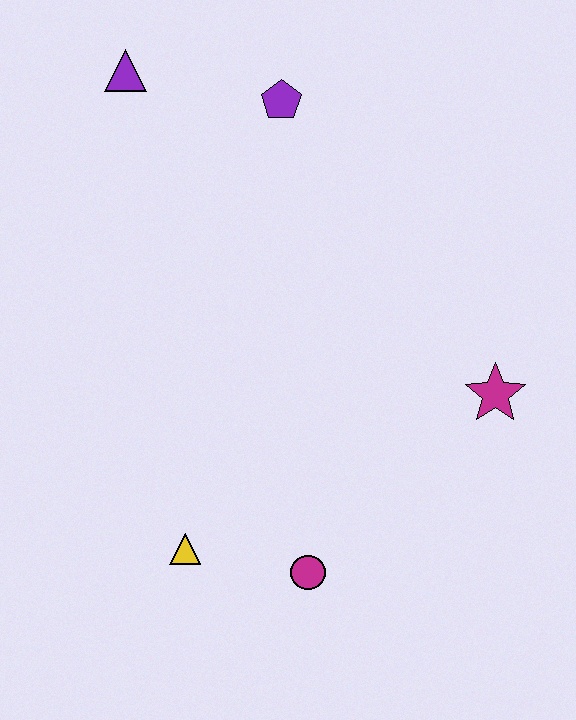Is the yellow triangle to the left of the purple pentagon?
Yes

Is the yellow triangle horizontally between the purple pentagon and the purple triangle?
Yes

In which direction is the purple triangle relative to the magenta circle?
The purple triangle is above the magenta circle.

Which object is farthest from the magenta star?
The purple triangle is farthest from the magenta star.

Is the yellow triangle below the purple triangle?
Yes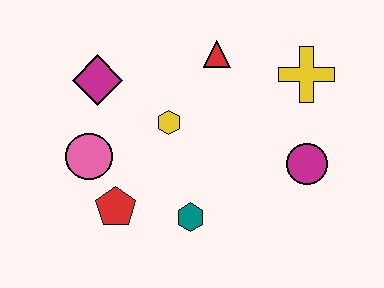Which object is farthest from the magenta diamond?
The magenta circle is farthest from the magenta diamond.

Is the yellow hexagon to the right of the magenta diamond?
Yes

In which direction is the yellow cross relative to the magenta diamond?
The yellow cross is to the right of the magenta diamond.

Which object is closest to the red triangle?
The yellow hexagon is closest to the red triangle.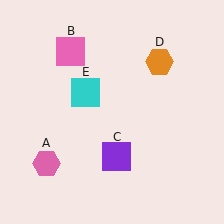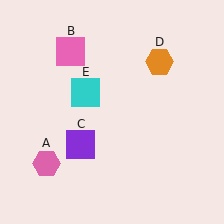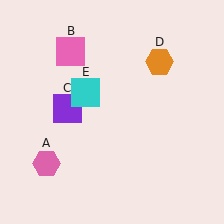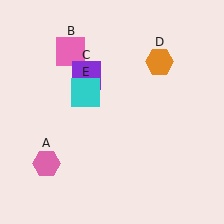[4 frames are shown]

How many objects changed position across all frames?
1 object changed position: purple square (object C).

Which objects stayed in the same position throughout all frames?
Pink hexagon (object A) and pink square (object B) and orange hexagon (object D) and cyan square (object E) remained stationary.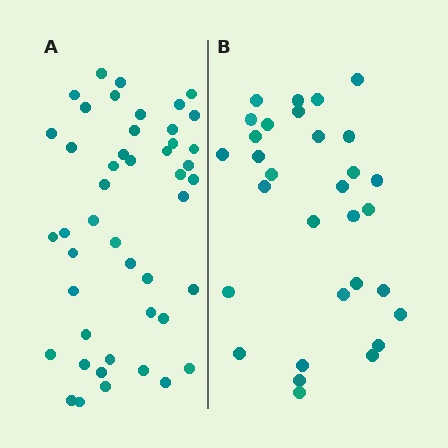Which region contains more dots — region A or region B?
Region A (the left region) has more dots.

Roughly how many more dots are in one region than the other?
Region A has approximately 15 more dots than region B.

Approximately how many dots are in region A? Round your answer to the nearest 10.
About 50 dots. (The exact count is 46, which rounds to 50.)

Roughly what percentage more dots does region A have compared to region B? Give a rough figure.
About 50% more.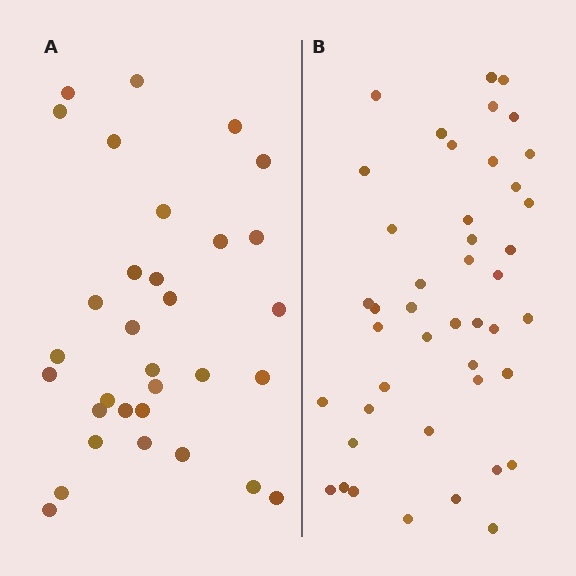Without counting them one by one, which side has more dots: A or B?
Region B (the right region) has more dots.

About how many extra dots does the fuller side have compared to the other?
Region B has roughly 12 or so more dots than region A.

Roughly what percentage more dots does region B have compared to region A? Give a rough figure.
About 40% more.